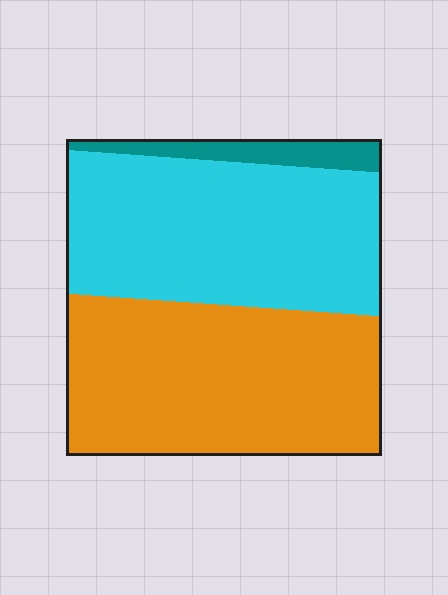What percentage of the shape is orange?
Orange takes up about one half (1/2) of the shape.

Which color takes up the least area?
Teal, at roughly 5%.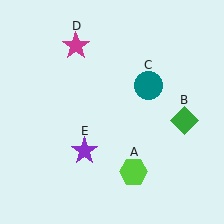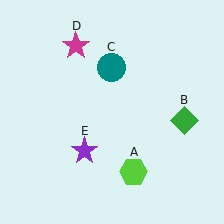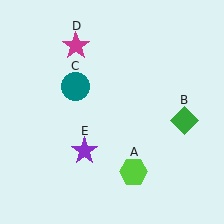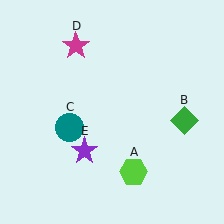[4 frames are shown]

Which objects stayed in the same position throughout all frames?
Lime hexagon (object A) and green diamond (object B) and magenta star (object D) and purple star (object E) remained stationary.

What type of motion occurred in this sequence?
The teal circle (object C) rotated counterclockwise around the center of the scene.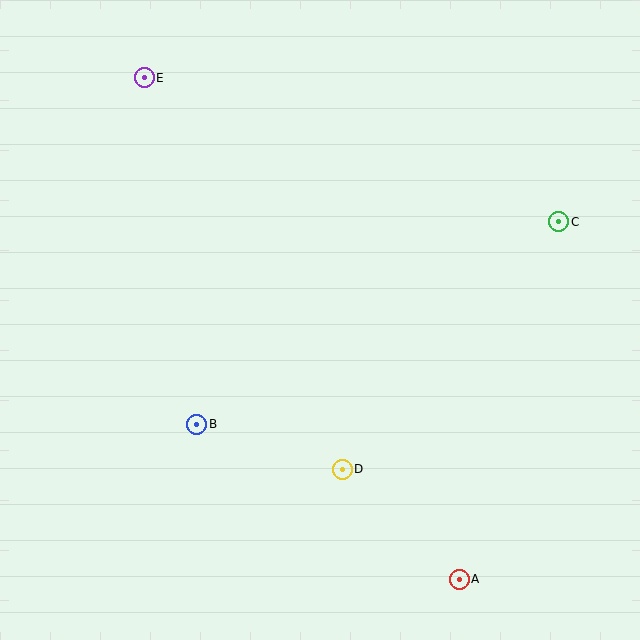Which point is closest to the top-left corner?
Point E is closest to the top-left corner.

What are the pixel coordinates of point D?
Point D is at (342, 469).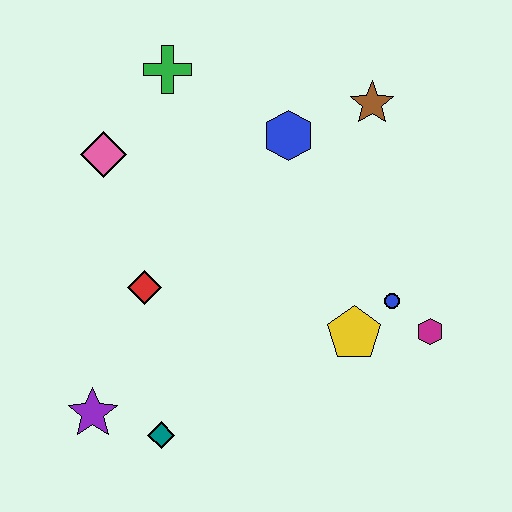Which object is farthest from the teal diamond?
The brown star is farthest from the teal diamond.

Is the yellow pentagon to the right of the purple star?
Yes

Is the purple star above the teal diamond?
Yes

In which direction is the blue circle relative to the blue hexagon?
The blue circle is below the blue hexagon.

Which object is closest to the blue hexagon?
The brown star is closest to the blue hexagon.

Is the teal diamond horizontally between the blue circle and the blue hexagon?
No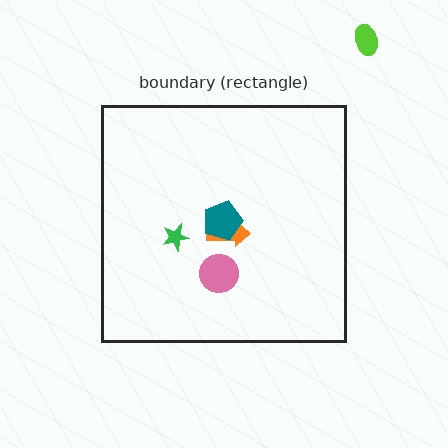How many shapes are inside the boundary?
4 inside, 1 outside.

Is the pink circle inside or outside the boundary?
Inside.